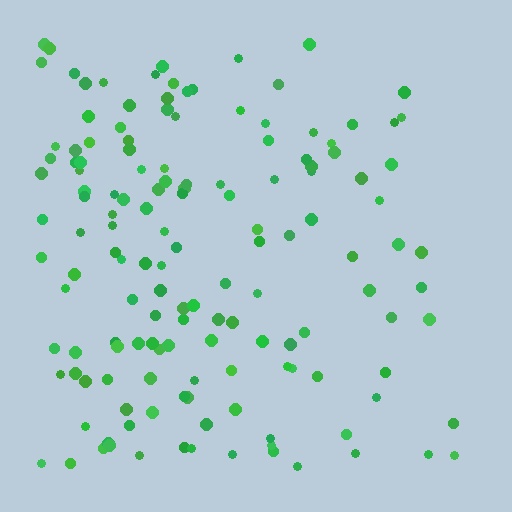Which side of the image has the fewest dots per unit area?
The right.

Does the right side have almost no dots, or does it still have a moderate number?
Still a moderate number, just noticeably fewer than the left.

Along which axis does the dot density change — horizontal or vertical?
Horizontal.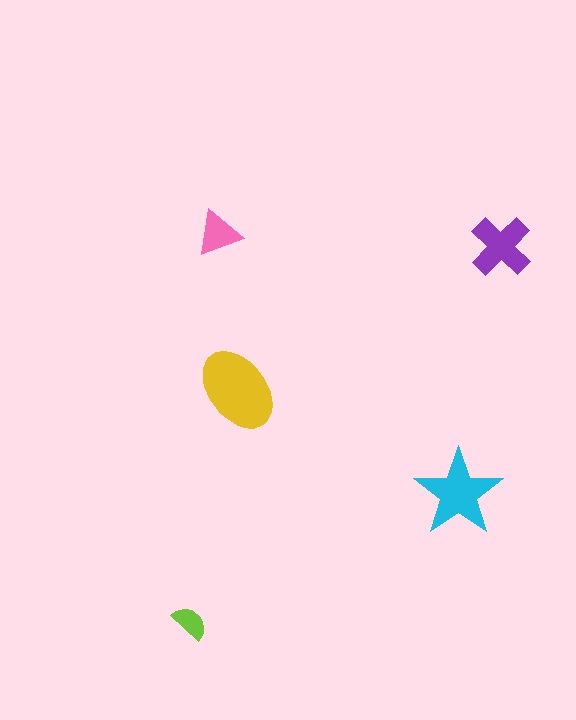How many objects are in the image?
There are 5 objects in the image.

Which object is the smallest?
The lime semicircle.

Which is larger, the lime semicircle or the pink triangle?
The pink triangle.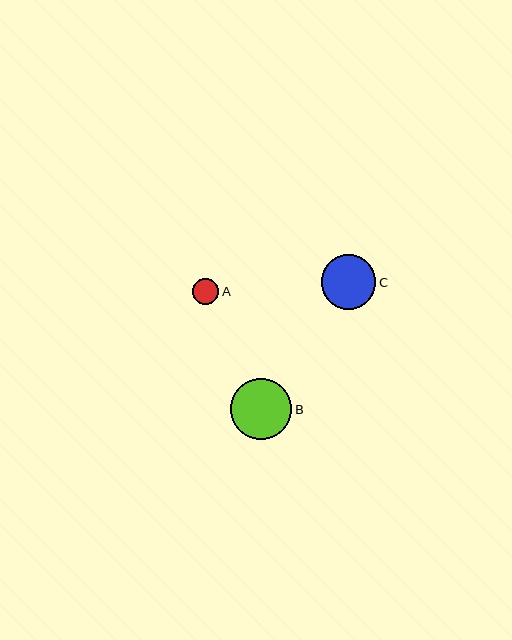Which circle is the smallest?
Circle A is the smallest with a size of approximately 26 pixels.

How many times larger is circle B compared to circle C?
Circle B is approximately 1.1 times the size of circle C.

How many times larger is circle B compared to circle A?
Circle B is approximately 2.4 times the size of circle A.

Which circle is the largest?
Circle B is the largest with a size of approximately 61 pixels.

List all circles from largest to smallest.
From largest to smallest: B, C, A.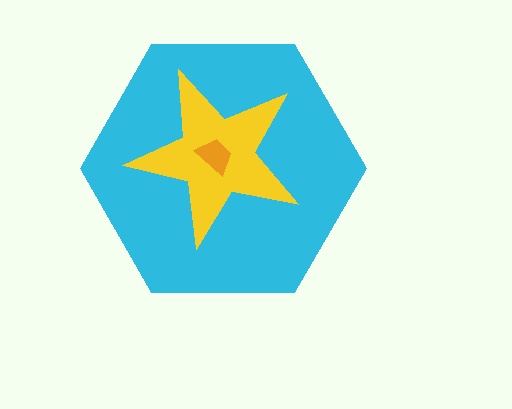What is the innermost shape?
The orange trapezoid.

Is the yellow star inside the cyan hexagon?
Yes.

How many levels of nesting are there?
3.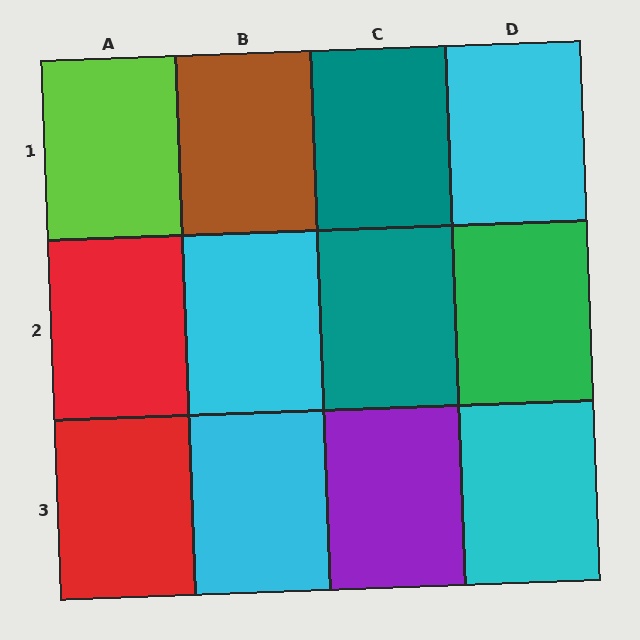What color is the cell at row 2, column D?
Green.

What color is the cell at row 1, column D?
Cyan.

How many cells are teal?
2 cells are teal.